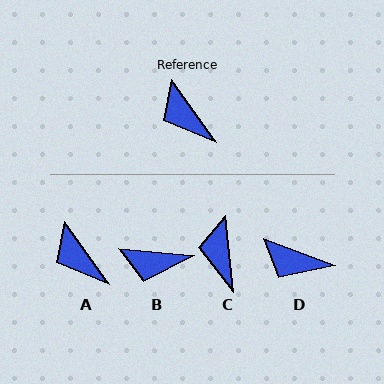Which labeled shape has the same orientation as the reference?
A.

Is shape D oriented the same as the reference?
No, it is off by about 33 degrees.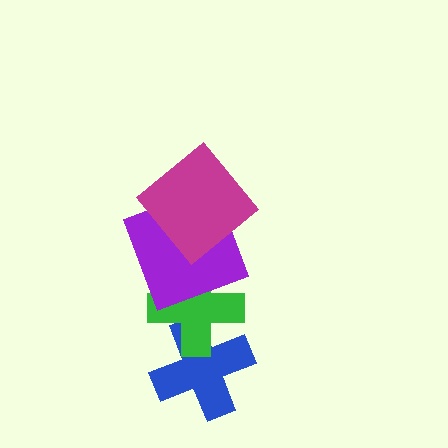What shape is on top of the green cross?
The purple square is on top of the green cross.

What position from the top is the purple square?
The purple square is 2nd from the top.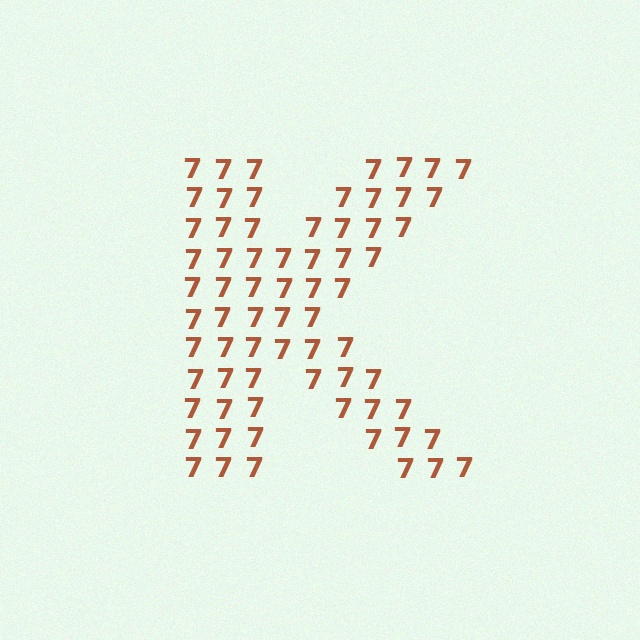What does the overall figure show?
The overall figure shows the letter K.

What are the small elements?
The small elements are digit 7's.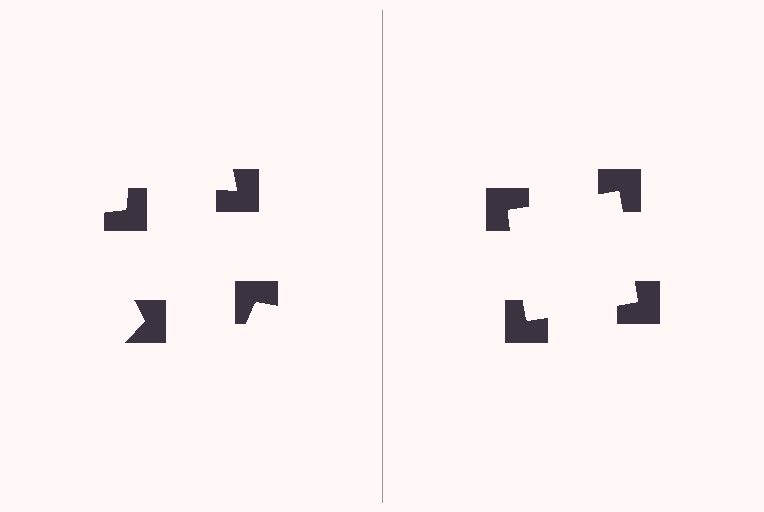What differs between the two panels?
The notched squares are positioned identically on both sides; only the wedge orientations differ. On the right they align to a square; on the left they are misaligned.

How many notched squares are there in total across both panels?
8 — 4 on each side.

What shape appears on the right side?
An illusory square.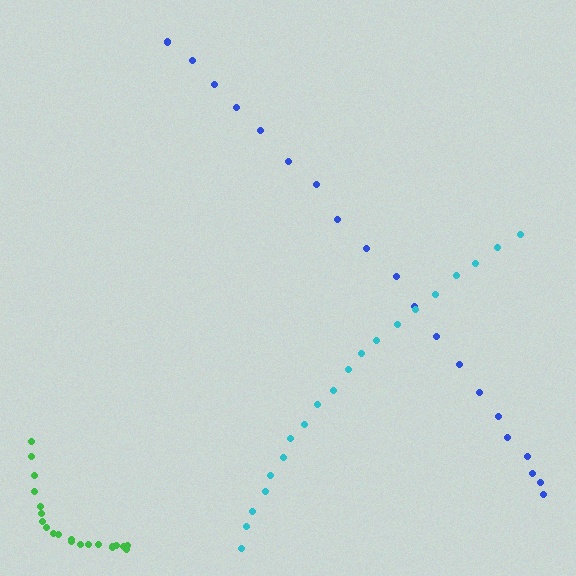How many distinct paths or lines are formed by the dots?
There are 3 distinct paths.